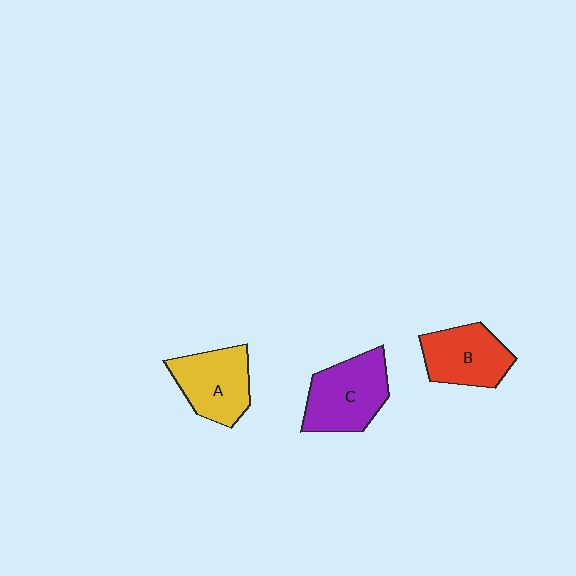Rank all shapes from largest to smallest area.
From largest to smallest: C (purple), A (yellow), B (red).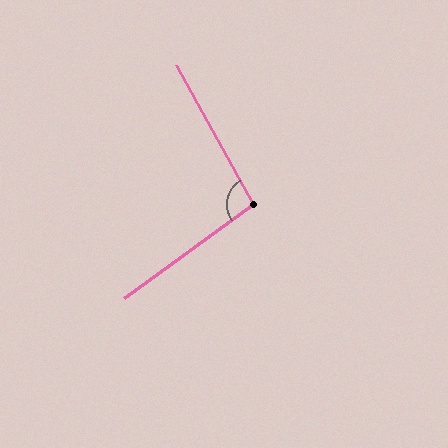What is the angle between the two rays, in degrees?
Approximately 97 degrees.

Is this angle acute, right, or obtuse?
It is obtuse.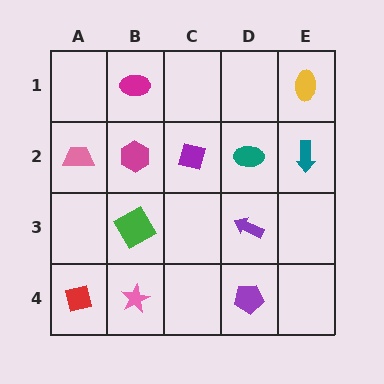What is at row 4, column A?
A red square.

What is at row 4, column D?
A purple pentagon.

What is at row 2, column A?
A pink trapezoid.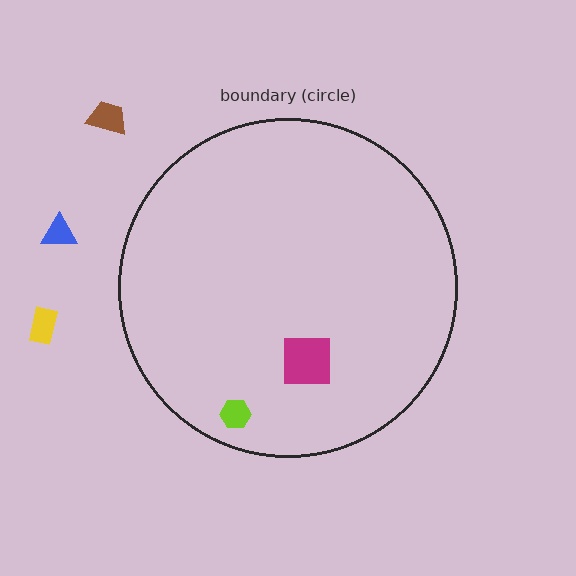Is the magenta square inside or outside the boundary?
Inside.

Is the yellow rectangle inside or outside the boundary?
Outside.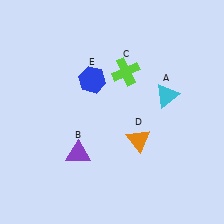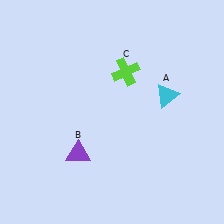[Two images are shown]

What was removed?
The blue hexagon (E), the orange triangle (D) were removed in Image 2.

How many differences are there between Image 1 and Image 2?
There are 2 differences between the two images.